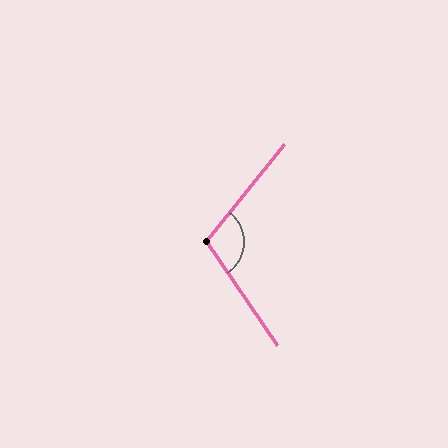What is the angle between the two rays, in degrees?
Approximately 107 degrees.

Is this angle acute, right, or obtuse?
It is obtuse.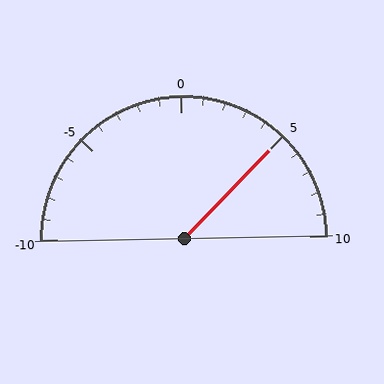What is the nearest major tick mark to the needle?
The nearest major tick mark is 5.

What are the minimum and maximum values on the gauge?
The gauge ranges from -10 to 10.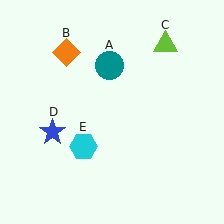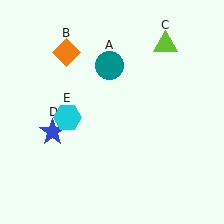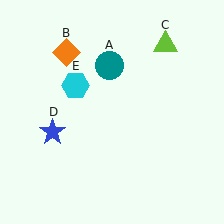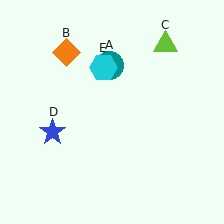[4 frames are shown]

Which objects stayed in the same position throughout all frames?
Teal circle (object A) and orange diamond (object B) and lime triangle (object C) and blue star (object D) remained stationary.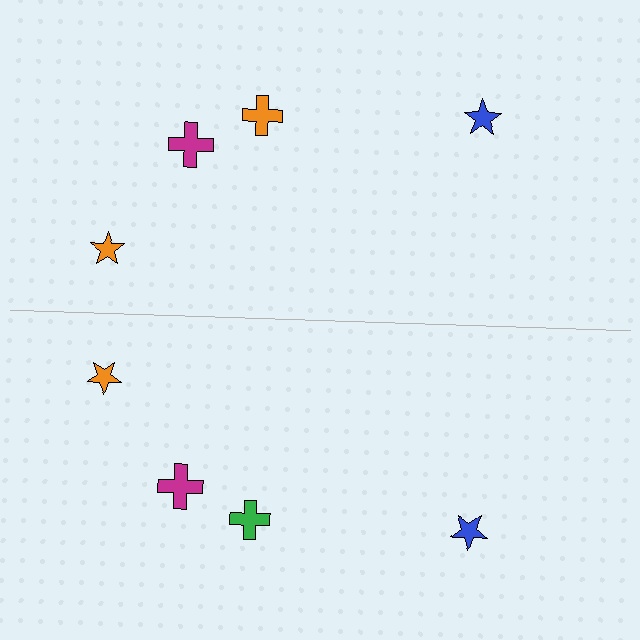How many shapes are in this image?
There are 8 shapes in this image.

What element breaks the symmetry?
The green cross on the bottom side breaks the symmetry — its mirror counterpart is orange.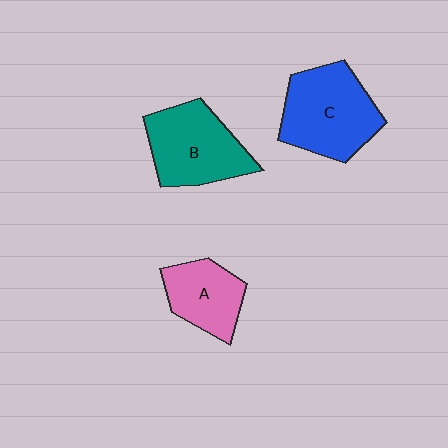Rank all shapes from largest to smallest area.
From largest to smallest: C (blue), B (teal), A (pink).